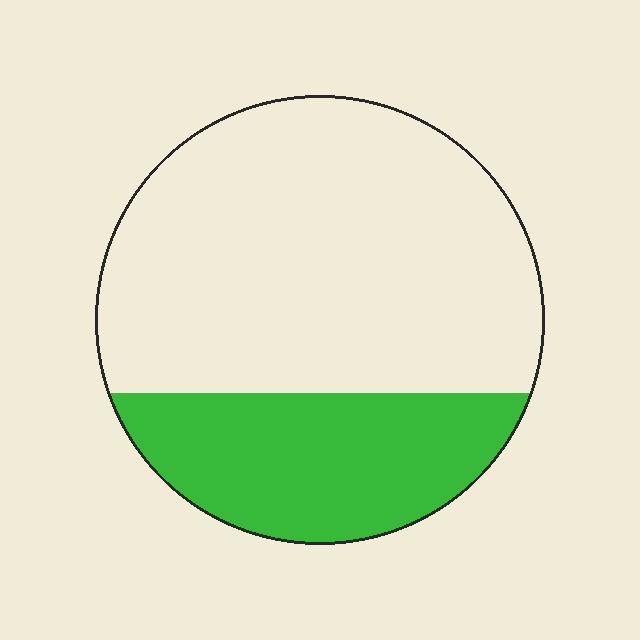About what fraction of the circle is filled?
About one third (1/3).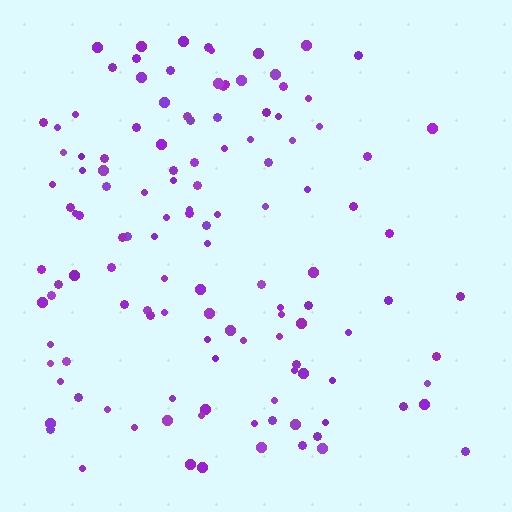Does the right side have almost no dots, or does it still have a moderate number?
Still a moderate number, just noticeably fewer than the left.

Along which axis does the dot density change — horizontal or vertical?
Horizontal.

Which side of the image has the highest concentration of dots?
The left.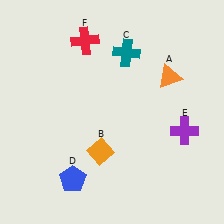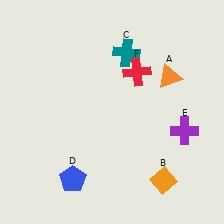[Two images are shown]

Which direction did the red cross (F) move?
The red cross (F) moved right.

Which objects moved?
The objects that moved are: the orange diamond (B), the red cross (F).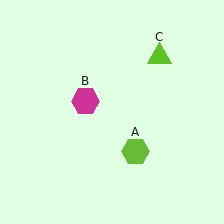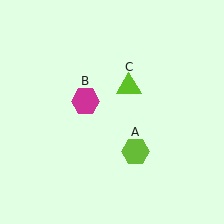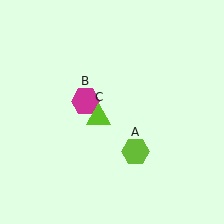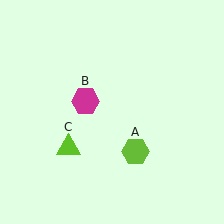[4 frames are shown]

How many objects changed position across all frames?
1 object changed position: lime triangle (object C).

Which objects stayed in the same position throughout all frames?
Lime hexagon (object A) and magenta hexagon (object B) remained stationary.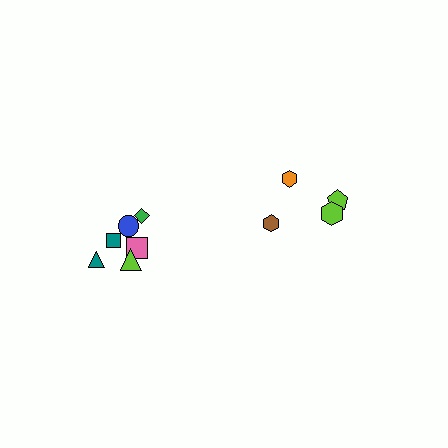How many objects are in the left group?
There are 6 objects.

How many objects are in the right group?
There are 4 objects.